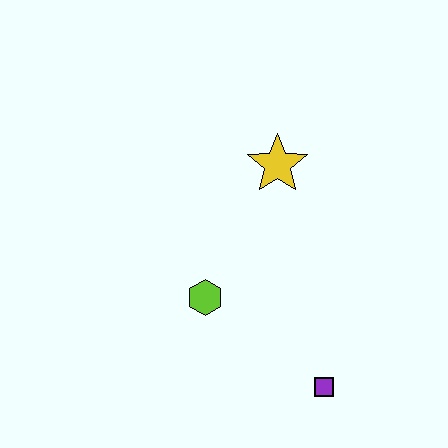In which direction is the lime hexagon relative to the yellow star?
The lime hexagon is below the yellow star.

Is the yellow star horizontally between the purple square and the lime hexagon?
Yes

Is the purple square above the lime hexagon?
No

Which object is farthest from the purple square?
The yellow star is farthest from the purple square.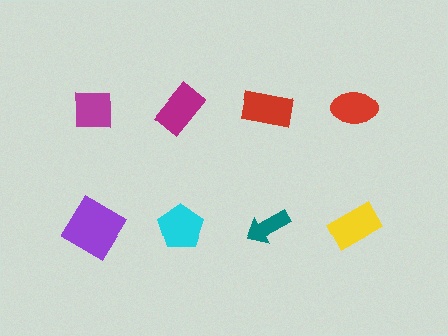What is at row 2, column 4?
A yellow rectangle.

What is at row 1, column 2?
A magenta rectangle.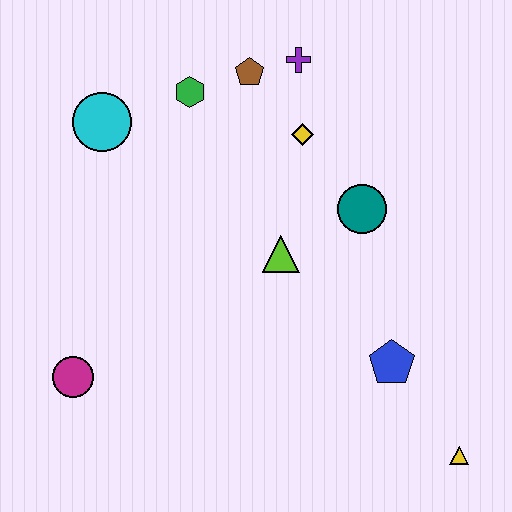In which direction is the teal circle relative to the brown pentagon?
The teal circle is below the brown pentagon.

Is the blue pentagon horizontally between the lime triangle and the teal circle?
No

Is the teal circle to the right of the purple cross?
Yes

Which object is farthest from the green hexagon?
The yellow triangle is farthest from the green hexagon.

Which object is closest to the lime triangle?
The teal circle is closest to the lime triangle.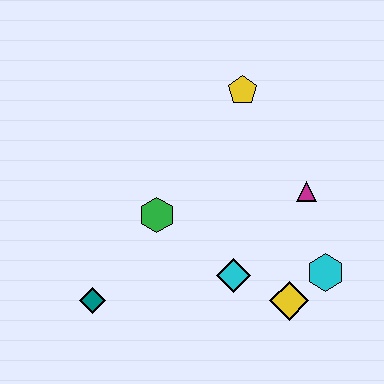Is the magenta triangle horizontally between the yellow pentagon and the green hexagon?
No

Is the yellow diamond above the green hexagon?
No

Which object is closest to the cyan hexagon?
The yellow diamond is closest to the cyan hexagon.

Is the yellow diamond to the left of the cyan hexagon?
Yes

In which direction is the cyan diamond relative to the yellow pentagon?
The cyan diamond is below the yellow pentagon.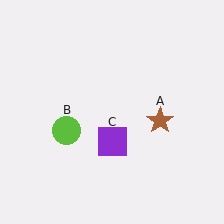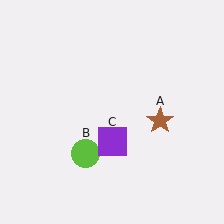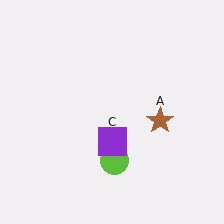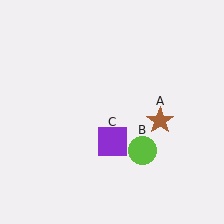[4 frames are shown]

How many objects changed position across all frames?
1 object changed position: lime circle (object B).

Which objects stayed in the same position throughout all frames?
Brown star (object A) and purple square (object C) remained stationary.